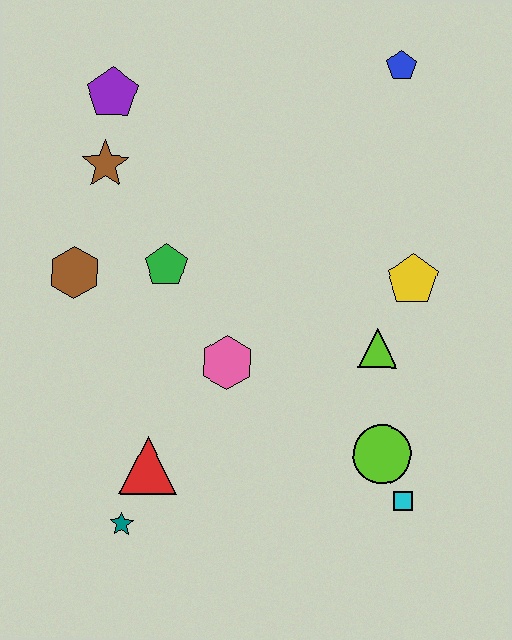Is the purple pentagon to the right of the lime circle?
No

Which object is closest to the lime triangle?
The yellow pentagon is closest to the lime triangle.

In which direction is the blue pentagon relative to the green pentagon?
The blue pentagon is to the right of the green pentagon.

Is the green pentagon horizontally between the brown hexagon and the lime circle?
Yes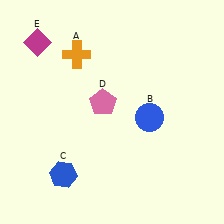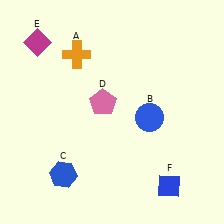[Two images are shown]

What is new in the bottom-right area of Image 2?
A blue diamond (F) was added in the bottom-right area of Image 2.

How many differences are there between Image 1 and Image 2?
There is 1 difference between the two images.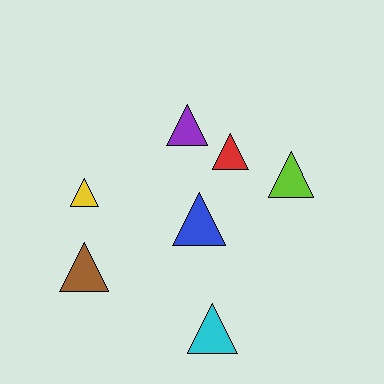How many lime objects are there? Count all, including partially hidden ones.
There is 1 lime object.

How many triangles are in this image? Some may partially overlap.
There are 7 triangles.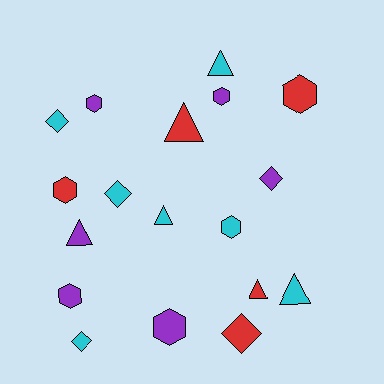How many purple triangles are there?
There is 1 purple triangle.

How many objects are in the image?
There are 18 objects.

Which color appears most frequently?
Cyan, with 7 objects.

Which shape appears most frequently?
Hexagon, with 7 objects.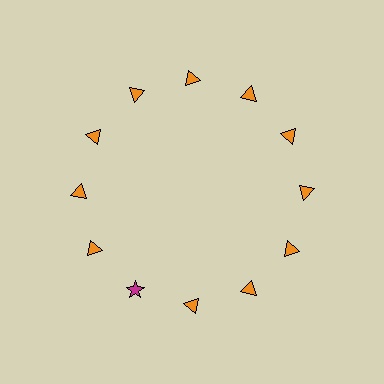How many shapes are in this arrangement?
There are 12 shapes arranged in a ring pattern.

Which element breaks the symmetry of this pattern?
The magenta star at roughly the 7 o'clock position breaks the symmetry. All other shapes are orange triangles.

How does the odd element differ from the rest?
It differs in both color (magenta instead of orange) and shape (star instead of triangle).